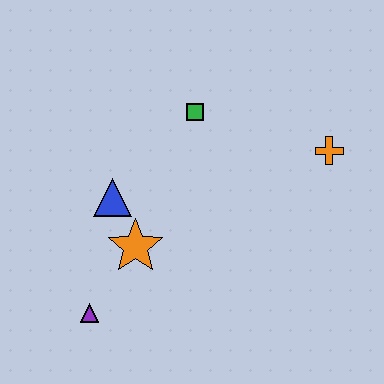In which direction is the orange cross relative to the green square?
The orange cross is to the right of the green square.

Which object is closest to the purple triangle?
The orange star is closest to the purple triangle.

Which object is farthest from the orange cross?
The purple triangle is farthest from the orange cross.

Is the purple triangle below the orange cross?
Yes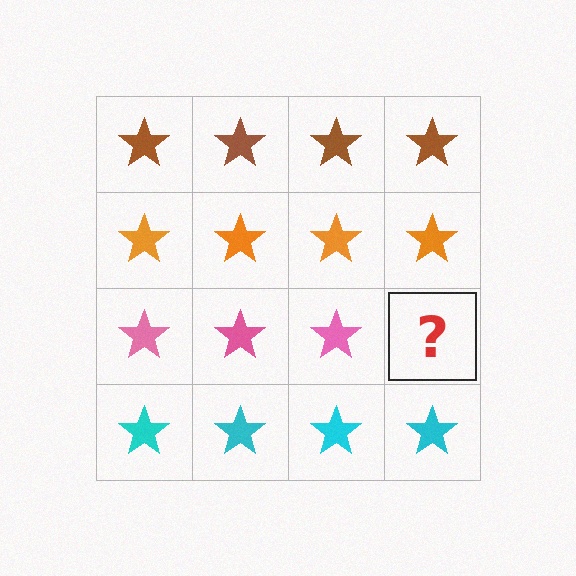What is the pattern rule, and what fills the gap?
The rule is that each row has a consistent color. The gap should be filled with a pink star.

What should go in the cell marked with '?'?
The missing cell should contain a pink star.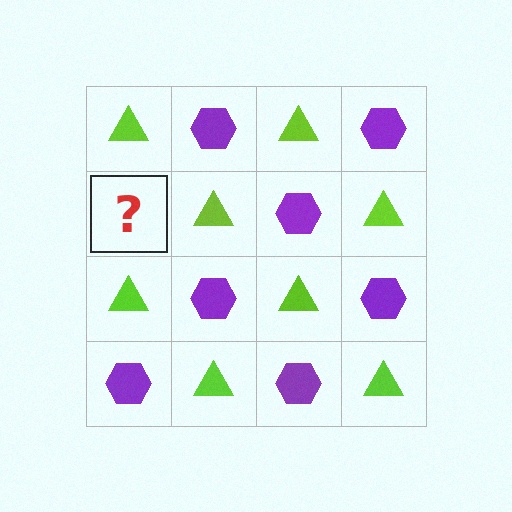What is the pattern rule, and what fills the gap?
The rule is that it alternates lime triangle and purple hexagon in a checkerboard pattern. The gap should be filled with a purple hexagon.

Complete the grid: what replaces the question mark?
The question mark should be replaced with a purple hexagon.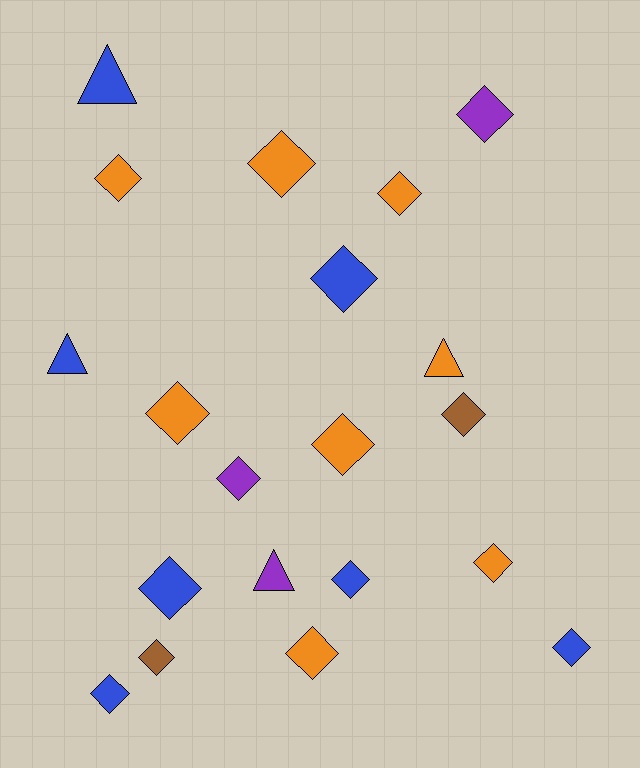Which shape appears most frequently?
Diamond, with 16 objects.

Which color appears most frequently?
Orange, with 8 objects.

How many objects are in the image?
There are 20 objects.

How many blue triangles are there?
There are 2 blue triangles.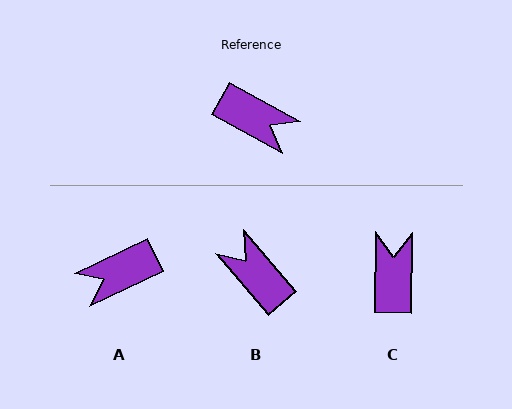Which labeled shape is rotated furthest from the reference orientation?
B, about 160 degrees away.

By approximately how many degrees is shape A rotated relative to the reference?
Approximately 126 degrees clockwise.